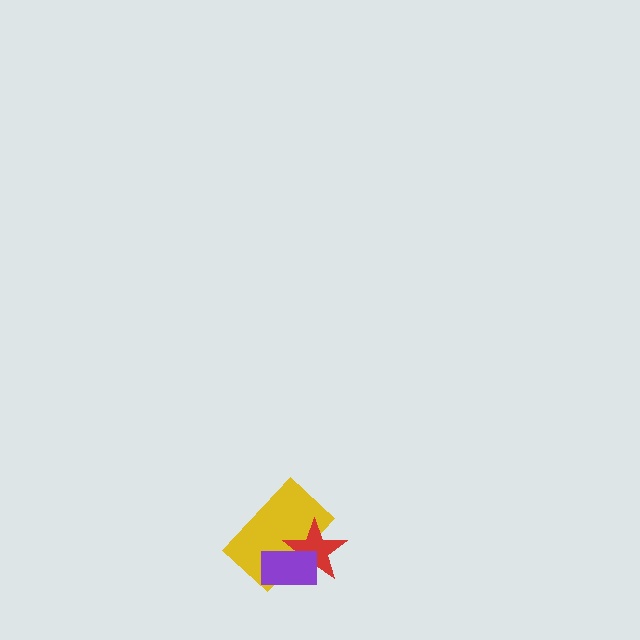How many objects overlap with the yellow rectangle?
2 objects overlap with the yellow rectangle.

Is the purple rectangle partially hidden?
No, no other shape covers it.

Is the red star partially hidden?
Yes, it is partially covered by another shape.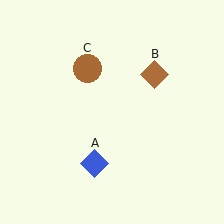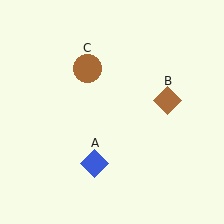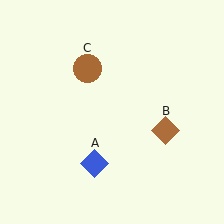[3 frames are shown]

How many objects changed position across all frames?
1 object changed position: brown diamond (object B).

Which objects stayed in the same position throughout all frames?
Blue diamond (object A) and brown circle (object C) remained stationary.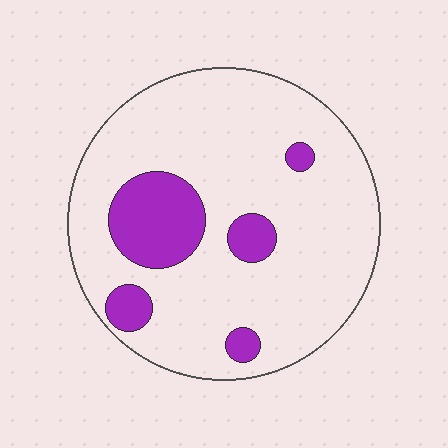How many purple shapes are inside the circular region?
5.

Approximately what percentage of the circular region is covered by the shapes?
Approximately 15%.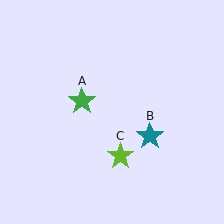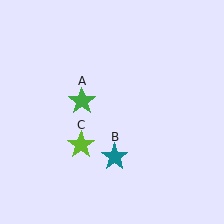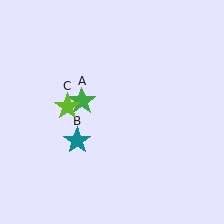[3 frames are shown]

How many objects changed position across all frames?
2 objects changed position: teal star (object B), lime star (object C).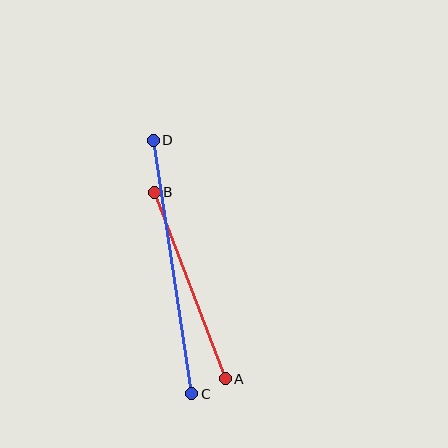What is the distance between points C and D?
The distance is approximately 256 pixels.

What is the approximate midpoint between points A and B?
The midpoint is at approximately (190, 286) pixels.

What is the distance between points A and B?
The distance is approximately 200 pixels.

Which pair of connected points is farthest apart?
Points C and D are farthest apart.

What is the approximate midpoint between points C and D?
The midpoint is at approximately (173, 267) pixels.